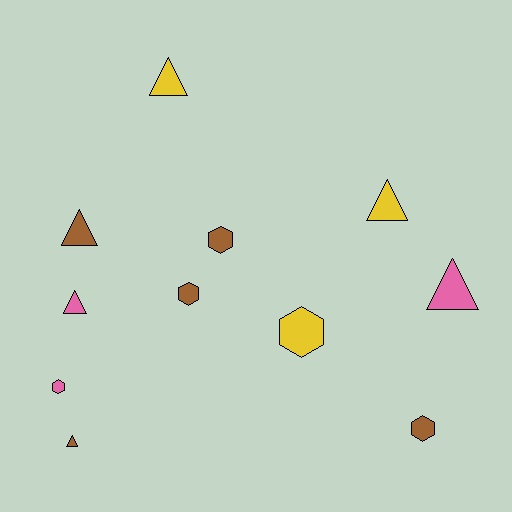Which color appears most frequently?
Brown, with 5 objects.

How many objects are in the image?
There are 11 objects.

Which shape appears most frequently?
Triangle, with 6 objects.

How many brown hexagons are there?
There are 3 brown hexagons.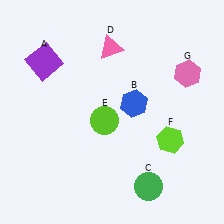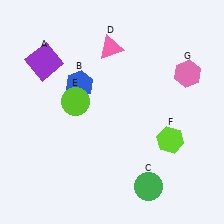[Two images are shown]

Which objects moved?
The objects that moved are: the blue hexagon (B), the lime circle (E).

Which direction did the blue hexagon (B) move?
The blue hexagon (B) moved left.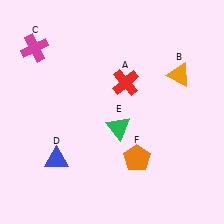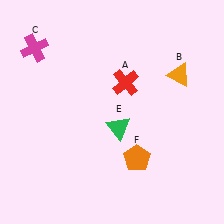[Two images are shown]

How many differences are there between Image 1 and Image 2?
There is 1 difference between the two images.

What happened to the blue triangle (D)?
The blue triangle (D) was removed in Image 2. It was in the bottom-left area of Image 1.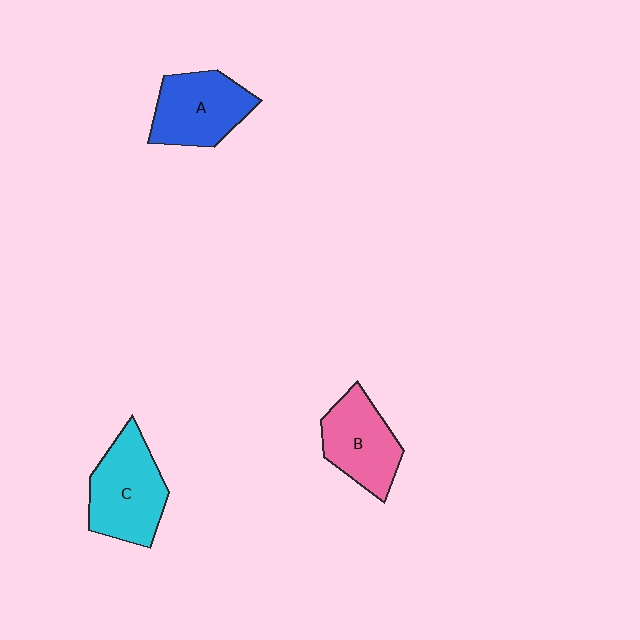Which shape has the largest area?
Shape C (cyan).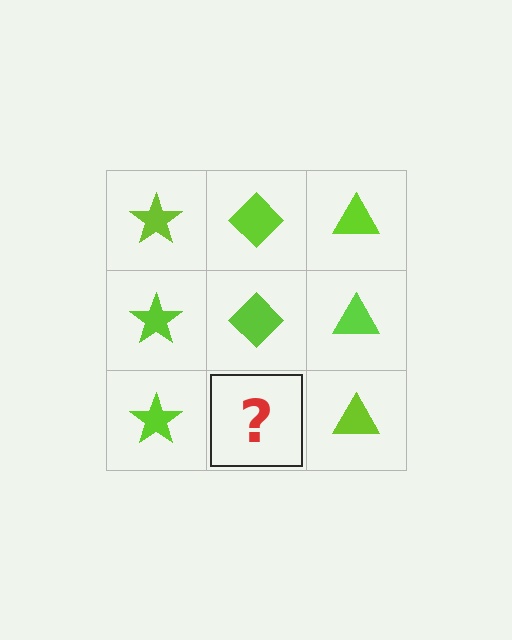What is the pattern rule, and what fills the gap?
The rule is that each column has a consistent shape. The gap should be filled with a lime diamond.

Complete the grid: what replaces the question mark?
The question mark should be replaced with a lime diamond.